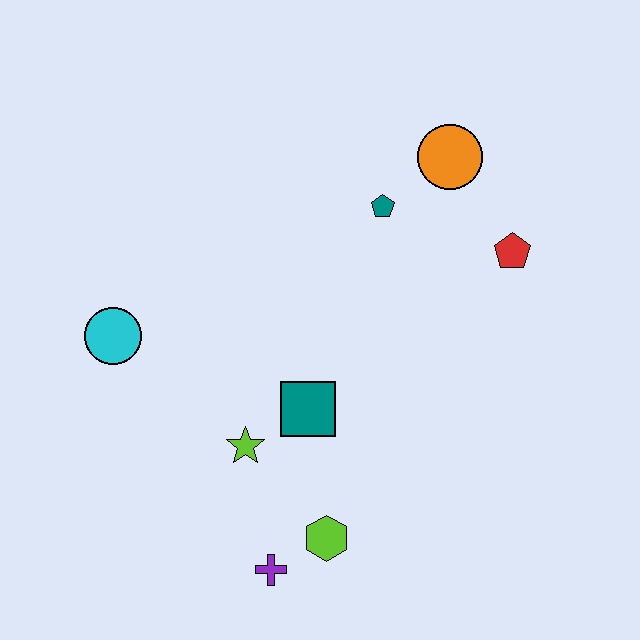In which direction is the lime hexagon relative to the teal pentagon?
The lime hexagon is below the teal pentagon.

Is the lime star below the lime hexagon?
No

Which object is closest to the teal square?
The lime star is closest to the teal square.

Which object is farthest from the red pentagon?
The cyan circle is farthest from the red pentagon.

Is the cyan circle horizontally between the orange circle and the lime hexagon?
No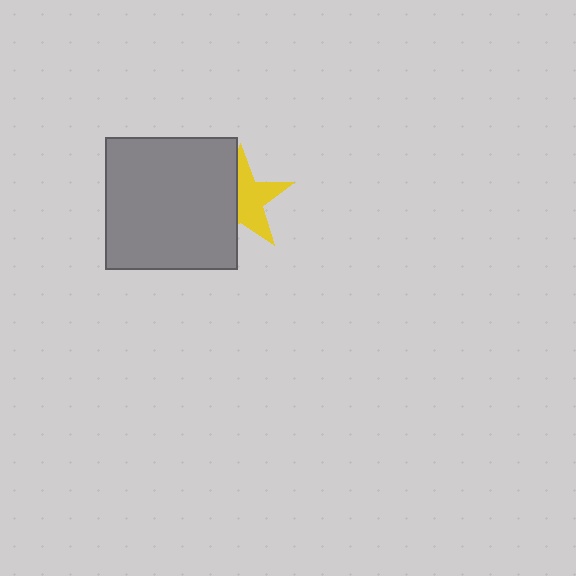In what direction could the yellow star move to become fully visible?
The yellow star could move right. That would shift it out from behind the gray square entirely.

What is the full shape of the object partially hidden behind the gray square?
The partially hidden object is a yellow star.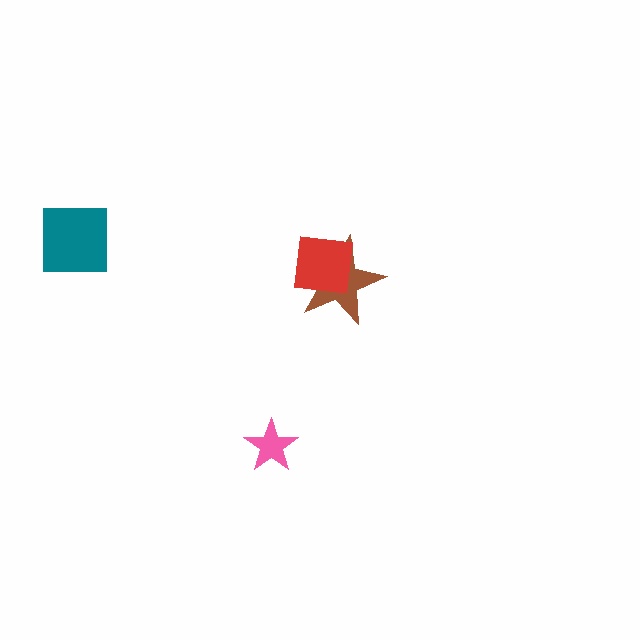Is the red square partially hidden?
No, no other shape covers it.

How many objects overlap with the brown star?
1 object overlaps with the brown star.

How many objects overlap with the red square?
1 object overlaps with the red square.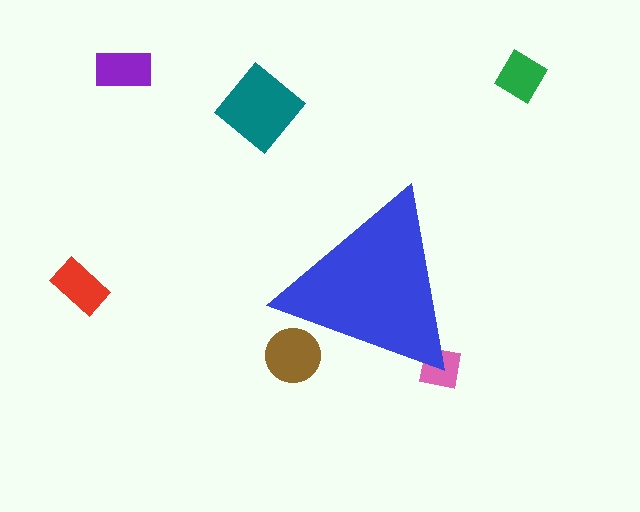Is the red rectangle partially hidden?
No, the red rectangle is fully visible.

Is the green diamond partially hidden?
No, the green diamond is fully visible.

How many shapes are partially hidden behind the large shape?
2 shapes are partially hidden.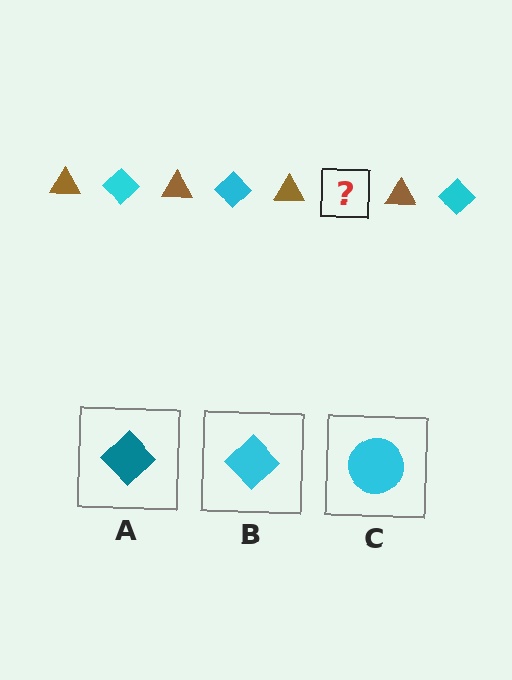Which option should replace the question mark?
Option B.